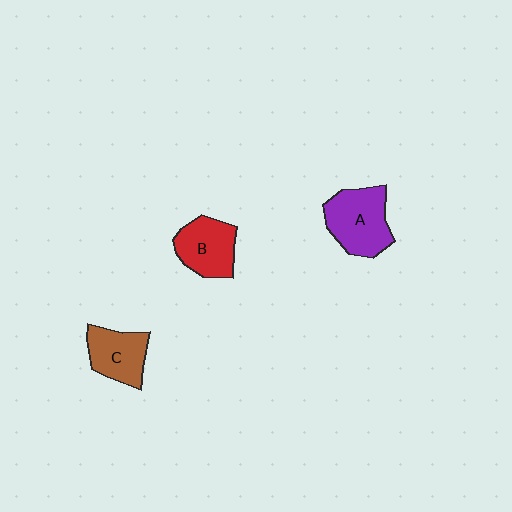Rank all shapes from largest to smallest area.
From largest to smallest: A (purple), B (red), C (brown).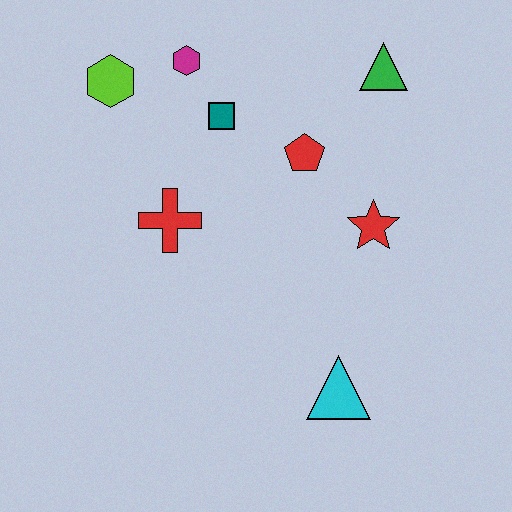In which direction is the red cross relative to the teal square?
The red cross is below the teal square.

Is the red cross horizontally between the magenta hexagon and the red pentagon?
No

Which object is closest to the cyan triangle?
The red star is closest to the cyan triangle.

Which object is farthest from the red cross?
The green triangle is farthest from the red cross.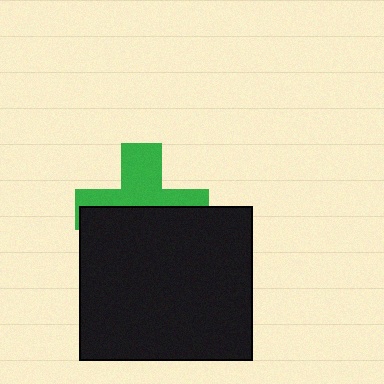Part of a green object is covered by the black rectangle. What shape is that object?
It is a cross.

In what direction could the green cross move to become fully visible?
The green cross could move up. That would shift it out from behind the black rectangle entirely.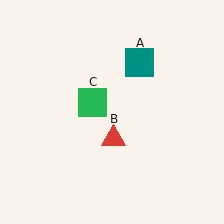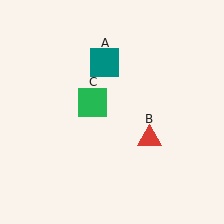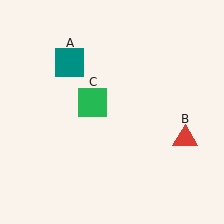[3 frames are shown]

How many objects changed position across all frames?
2 objects changed position: teal square (object A), red triangle (object B).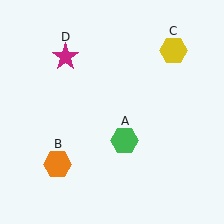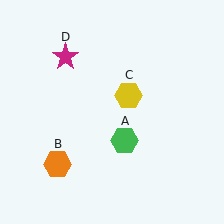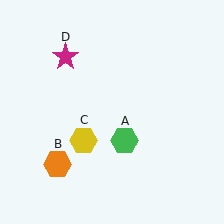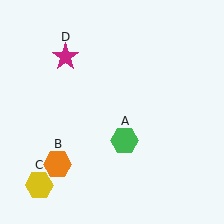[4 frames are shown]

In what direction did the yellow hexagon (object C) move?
The yellow hexagon (object C) moved down and to the left.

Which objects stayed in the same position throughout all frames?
Green hexagon (object A) and orange hexagon (object B) and magenta star (object D) remained stationary.